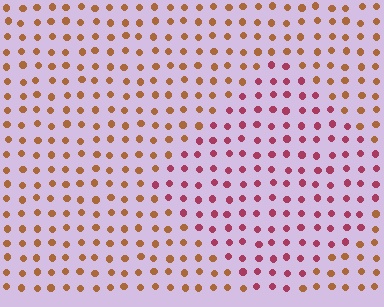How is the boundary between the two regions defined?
The boundary is defined purely by a slight shift in hue (about 46 degrees). Spacing, size, and orientation are identical on both sides.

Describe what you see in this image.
The image is filled with small brown elements in a uniform arrangement. A diamond-shaped region is visible where the elements are tinted to a slightly different hue, forming a subtle color boundary.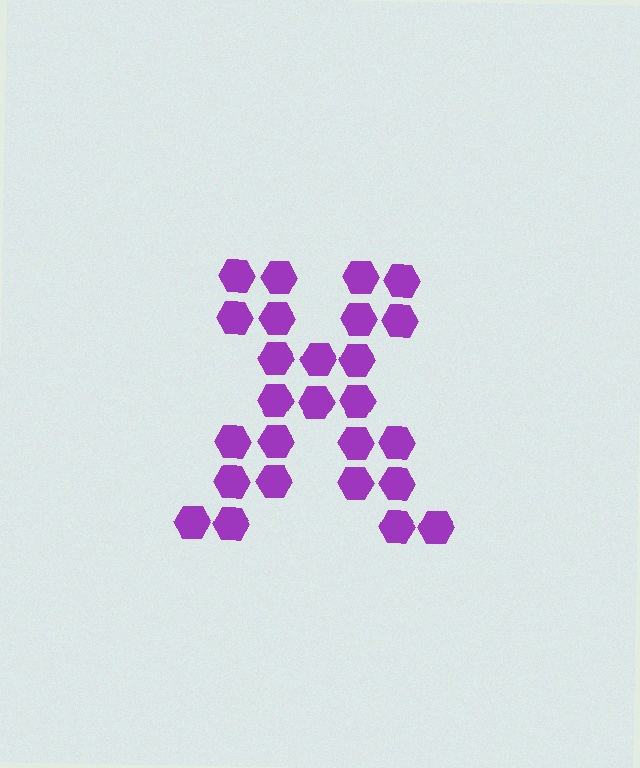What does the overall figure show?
The overall figure shows the letter X.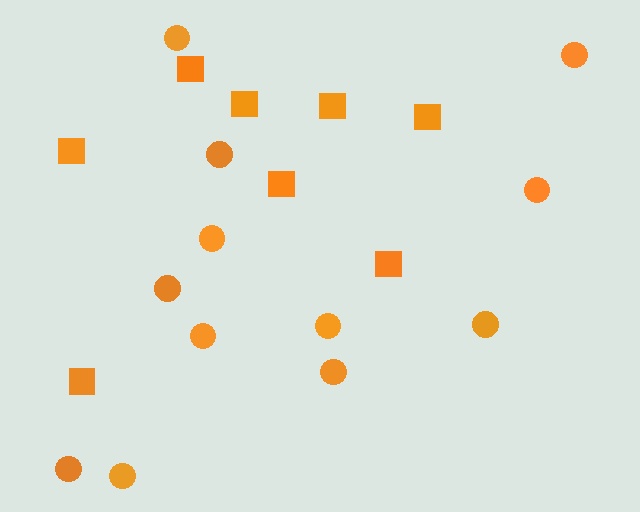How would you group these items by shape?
There are 2 groups: one group of circles (12) and one group of squares (8).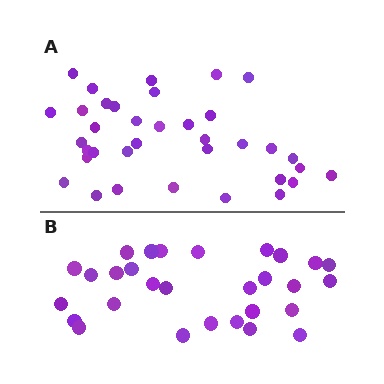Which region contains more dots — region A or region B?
Region A (the top region) has more dots.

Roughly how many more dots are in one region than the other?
Region A has roughly 8 or so more dots than region B.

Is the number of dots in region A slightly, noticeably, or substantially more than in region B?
Region A has only slightly more — the two regions are fairly close. The ratio is roughly 1.2 to 1.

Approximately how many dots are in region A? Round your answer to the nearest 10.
About 40 dots. (The exact count is 36, which rounds to 40.)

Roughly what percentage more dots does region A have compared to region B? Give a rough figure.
About 25% more.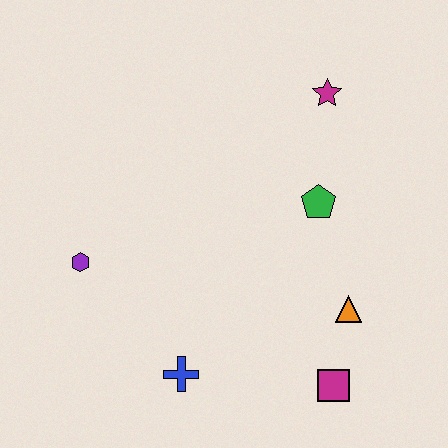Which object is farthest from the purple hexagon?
The magenta star is farthest from the purple hexagon.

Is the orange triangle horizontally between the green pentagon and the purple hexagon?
No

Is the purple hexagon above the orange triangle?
Yes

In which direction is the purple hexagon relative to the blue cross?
The purple hexagon is above the blue cross.